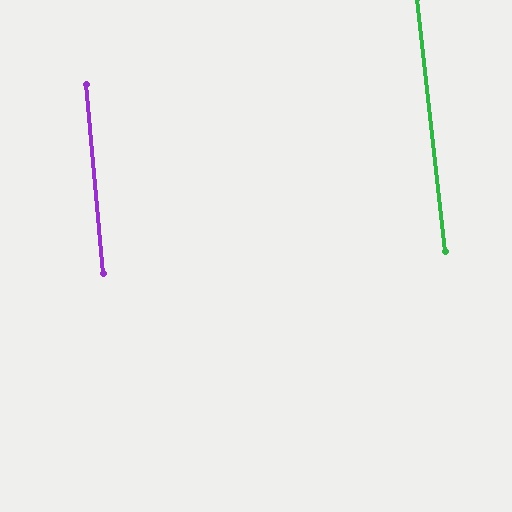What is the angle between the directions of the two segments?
Approximately 1 degree.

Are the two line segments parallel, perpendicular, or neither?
Parallel — their directions differ by only 1.2°.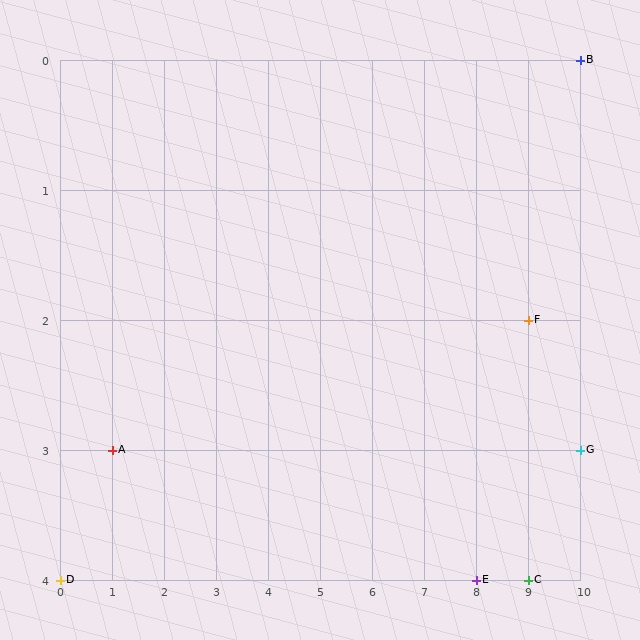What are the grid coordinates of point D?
Point D is at grid coordinates (0, 4).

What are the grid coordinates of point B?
Point B is at grid coordinates (10, 0).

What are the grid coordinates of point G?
Point G is at grid coordinates (10, 3).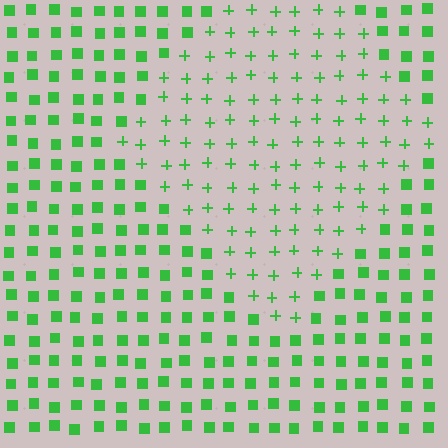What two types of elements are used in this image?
The image uses plus signs inside the diamond region and squares outside it.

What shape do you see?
I see a diamond.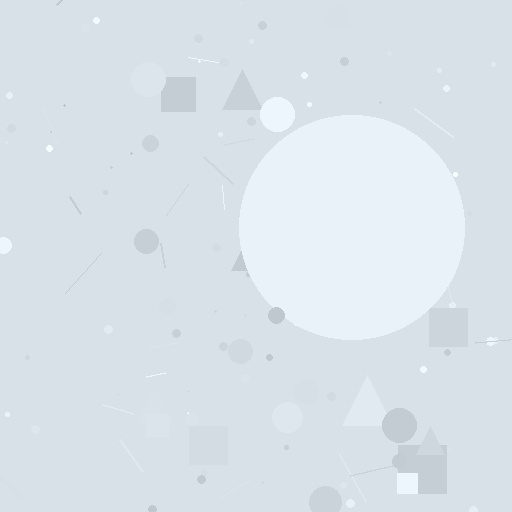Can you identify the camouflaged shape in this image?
The camouflaged shape is a circle.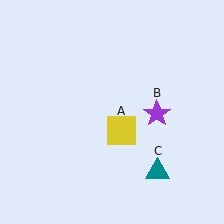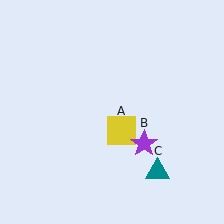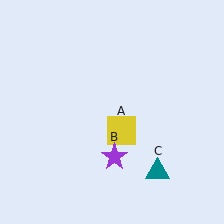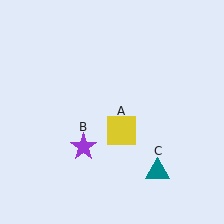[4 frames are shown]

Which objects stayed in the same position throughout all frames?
Yellow square (object A) and teal triangle (object C) remained stationary.